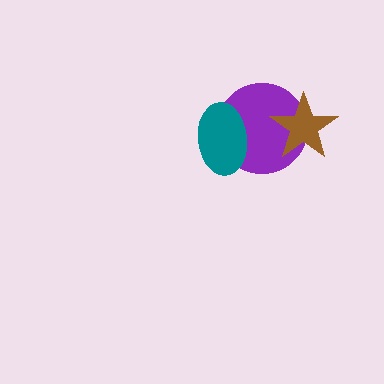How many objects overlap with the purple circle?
2 objects overlap with the purple circle.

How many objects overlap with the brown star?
1 object overlaps with the brown star.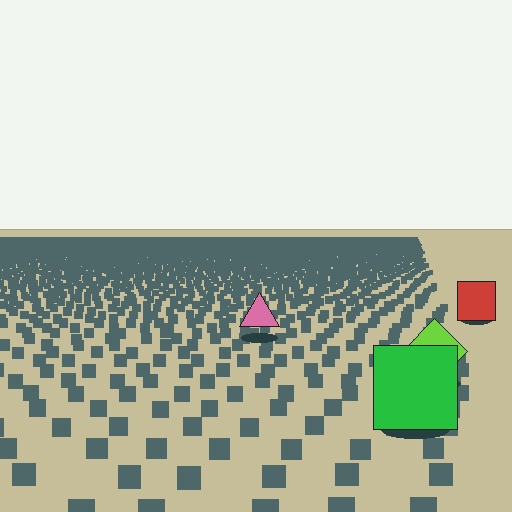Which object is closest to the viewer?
The green square is closest. The texture marks near it are larger and more spread out.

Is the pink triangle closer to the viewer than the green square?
No. The green square is closer — you can tell from the texture gradient: the ground texture is coarser near it.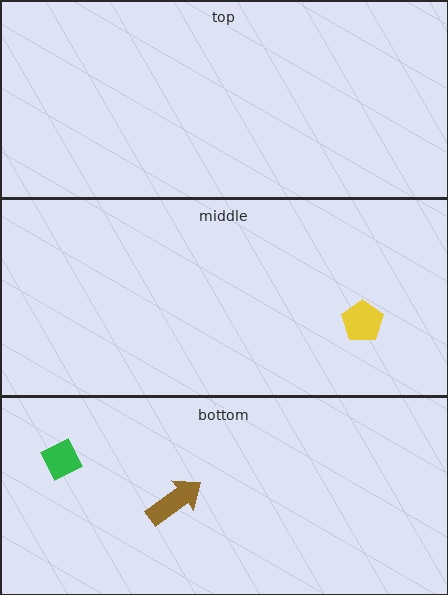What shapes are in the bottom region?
The green diamond, the brown arrow.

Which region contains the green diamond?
The bottom region.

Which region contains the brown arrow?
The bottom region.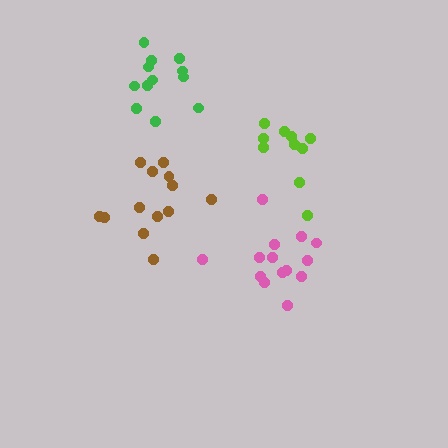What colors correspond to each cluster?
The clusters are colored: brown, green, lime, pink.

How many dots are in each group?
Group 1: 13 dots, Group 2: 12 dots, Group 3: 10 dots, Group 4: 14 dots (49 total).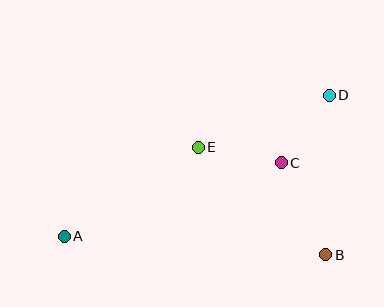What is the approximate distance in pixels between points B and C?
The distance between B and C is approximately 102 pixels.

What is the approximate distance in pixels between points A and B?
The distance between A and B is approximately 262 pixels.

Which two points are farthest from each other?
Points A and D are farthest from each other.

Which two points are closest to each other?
Points C and D are closest to each other.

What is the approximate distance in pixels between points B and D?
The distance between B and D is approximately 159 pixels.